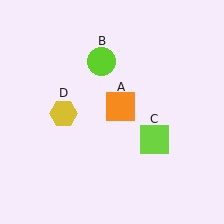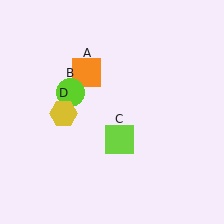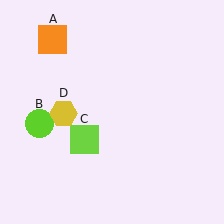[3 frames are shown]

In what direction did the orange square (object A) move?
The orange square (object A) moved up and to the left.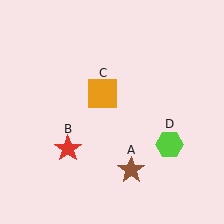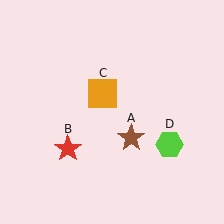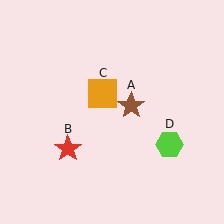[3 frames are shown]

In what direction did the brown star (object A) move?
The brown star (object A) moved up.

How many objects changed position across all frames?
1 object changed position: brown star (object A).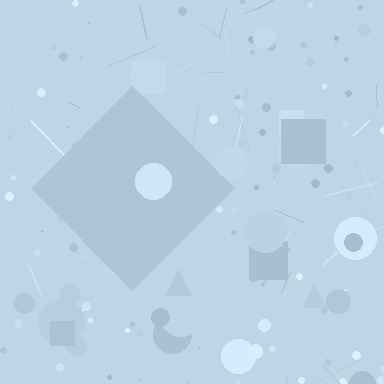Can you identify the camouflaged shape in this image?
The camouflaged shape is a diamond.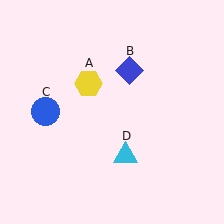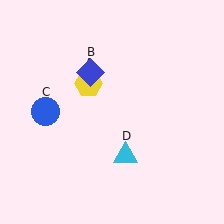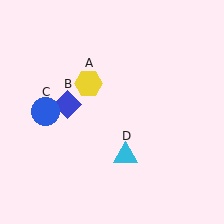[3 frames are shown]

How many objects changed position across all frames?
1 object changed position: blue diamond (object B).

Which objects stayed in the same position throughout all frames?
Yellow hexagon (object A) and blue circle (object C) and cyan triangle (object D) remained stationary.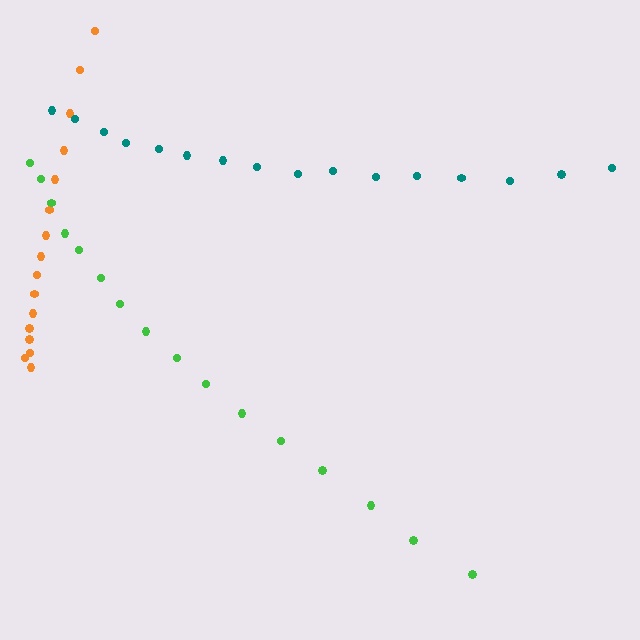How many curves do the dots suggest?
There are 3 distinct paths.